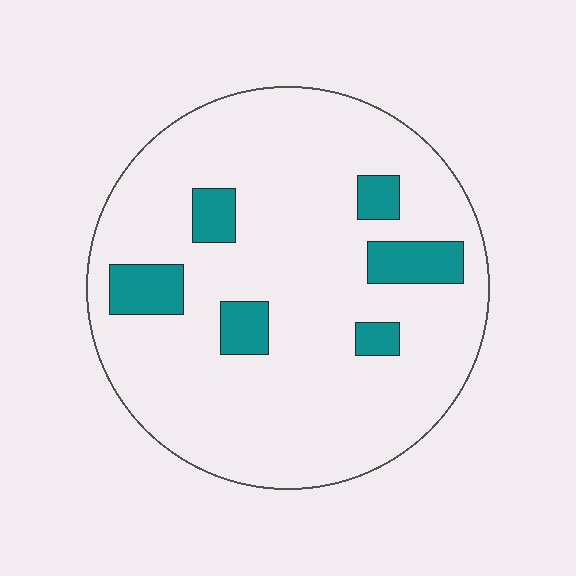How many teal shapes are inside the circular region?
6.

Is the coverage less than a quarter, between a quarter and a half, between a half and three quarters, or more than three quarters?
Less than a quarter.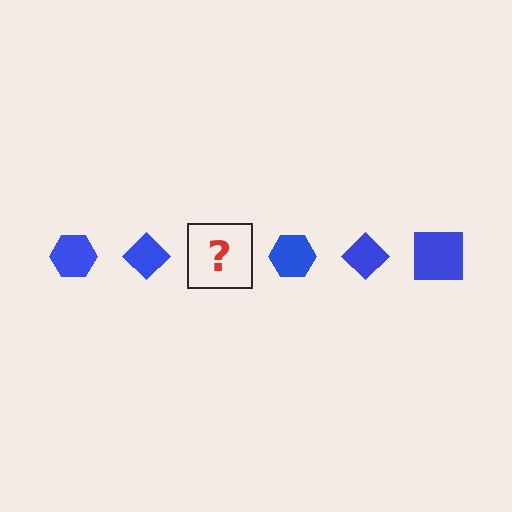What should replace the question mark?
The question mark should be replaced with a blue square.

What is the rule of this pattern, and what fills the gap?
The rule is that the pattern cycles through hexagon, diamond, square shapes in blue. The gap should be filled with a blue square.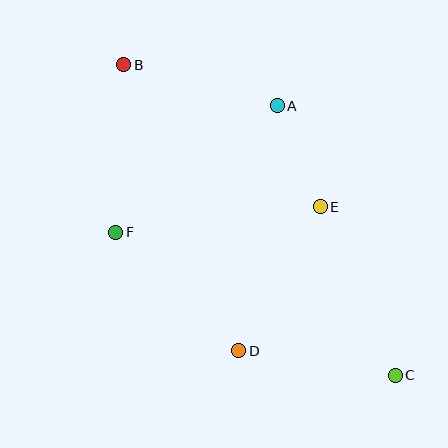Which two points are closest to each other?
Points A and E are closest to each other.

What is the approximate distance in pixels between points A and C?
The distance between A and C is approximately 294 pixels.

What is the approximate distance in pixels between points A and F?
The distance between A and F is approximately 205 pixels.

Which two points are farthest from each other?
Points B and C are farthest from each other.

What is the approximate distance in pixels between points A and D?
The distance between A and D is approximately 248 pixels.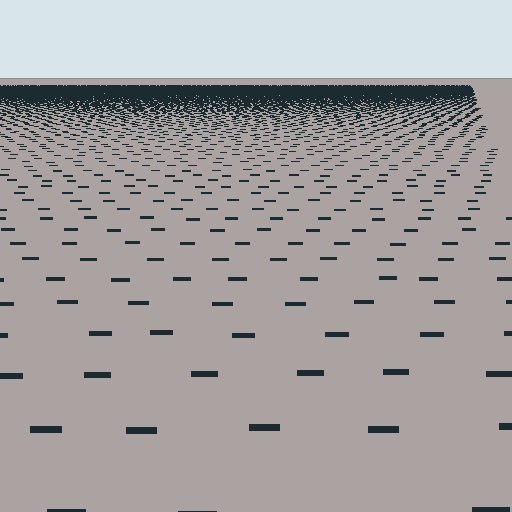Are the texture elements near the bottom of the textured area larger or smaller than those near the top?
Larger. Near the bottom, elements are closer to the viewer and appear at a bigger on-screen size.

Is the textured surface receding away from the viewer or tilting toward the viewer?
The surface is receding away from the viewer. Texture elements get smaller and denser toward the top.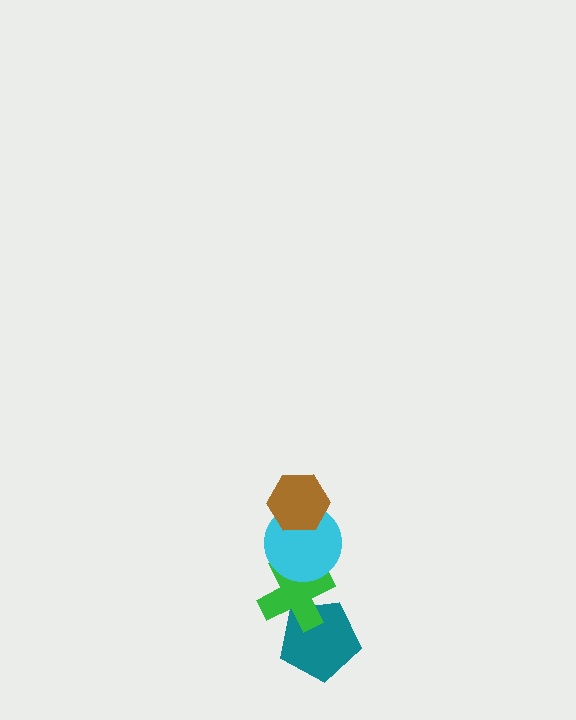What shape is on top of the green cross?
The cyan circle is on top of the green cross.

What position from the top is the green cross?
The green cross is 3rd from the top.